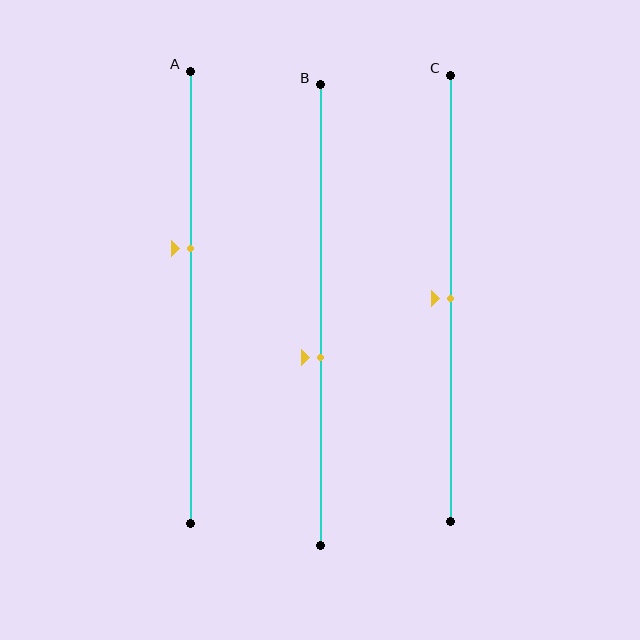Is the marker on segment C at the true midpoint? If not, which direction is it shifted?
Yes, the marker on segment C is at the true midpoint.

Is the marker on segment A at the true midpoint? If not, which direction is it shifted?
No, the marker on segment A is shifted upward by about 11% of the segment length.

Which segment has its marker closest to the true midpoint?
Segment C has its marker closest to the true midpoint.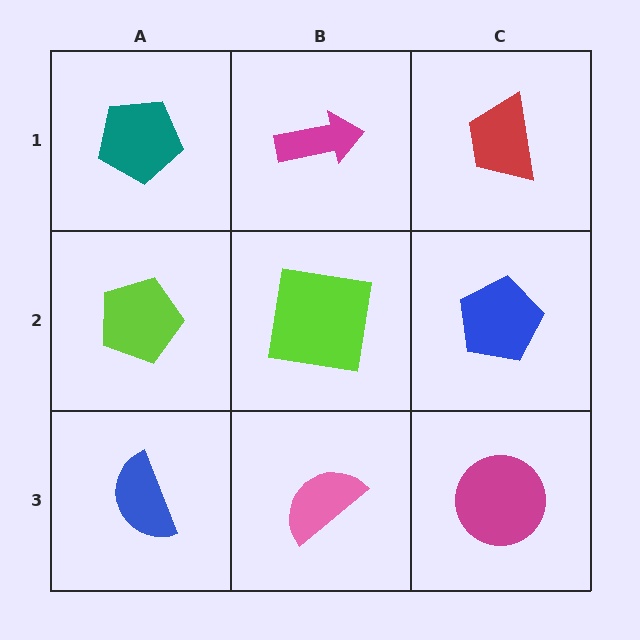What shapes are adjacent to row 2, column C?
A red trapezoid (row 1, column C), a magenta circle (row 3, column C), a lime square (row 2, column B).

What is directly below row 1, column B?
A lime square.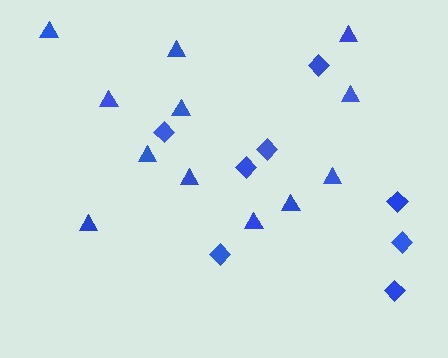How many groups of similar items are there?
There are 2 groups: one group of diamonds (8) and one group of triangles (12).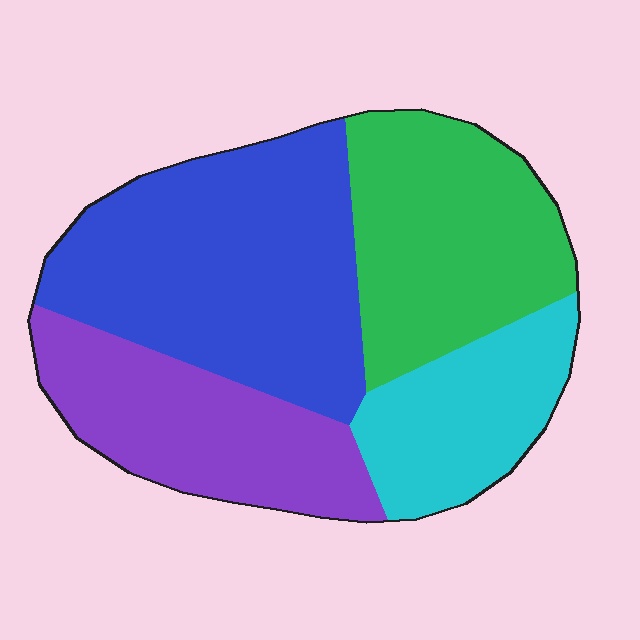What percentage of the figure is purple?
Purple covers roughly 20% of the figure.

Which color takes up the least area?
Cyan, at roughly 15%.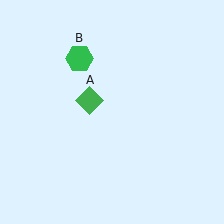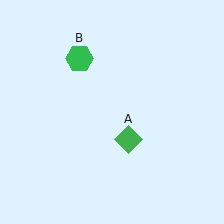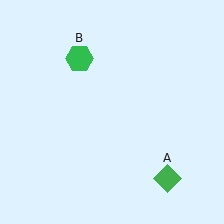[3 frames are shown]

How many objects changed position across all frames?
1 object changed position: green diamond (object A).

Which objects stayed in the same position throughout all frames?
Green hexagon (object B) remained stationary.